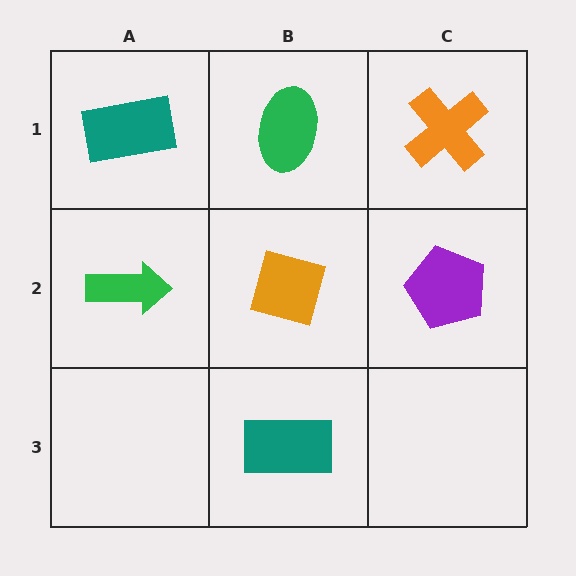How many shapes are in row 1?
3 shapes.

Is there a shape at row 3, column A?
No, that cell is empty.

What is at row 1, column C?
An orange cross.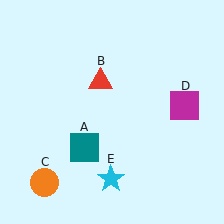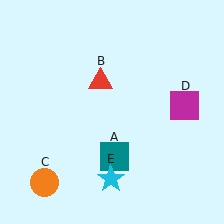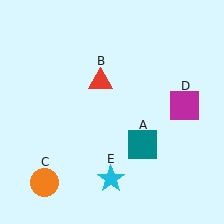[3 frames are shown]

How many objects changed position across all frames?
1 object changed position: teal square (object A).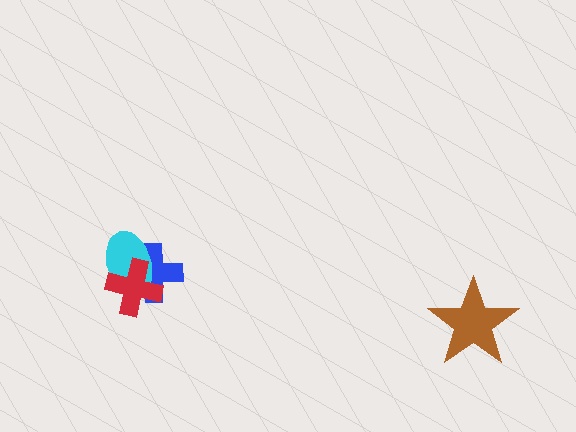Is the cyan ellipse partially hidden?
Yes, it is partially covered by another shape.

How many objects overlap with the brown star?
0 objects overlap with the brown star.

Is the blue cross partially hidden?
Yes, it is partially covered by another shape.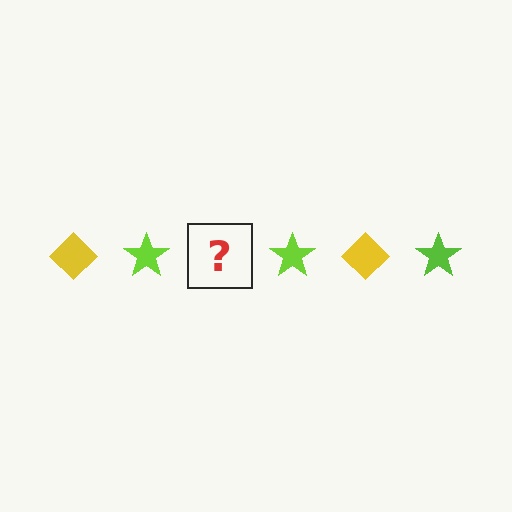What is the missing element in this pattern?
The missing element is a yellow diamond.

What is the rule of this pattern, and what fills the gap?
The rule is that the pattern alternates between yellow diamond and lime star. The gap should be filled with a yellow diamond.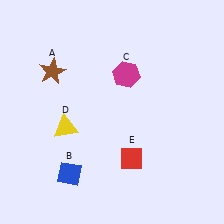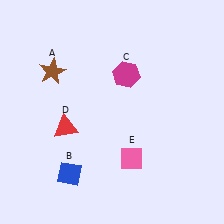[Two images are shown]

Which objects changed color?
D changed from yellow to red. E changed from red to pink.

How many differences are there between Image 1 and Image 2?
There are 2 differences between the two images.